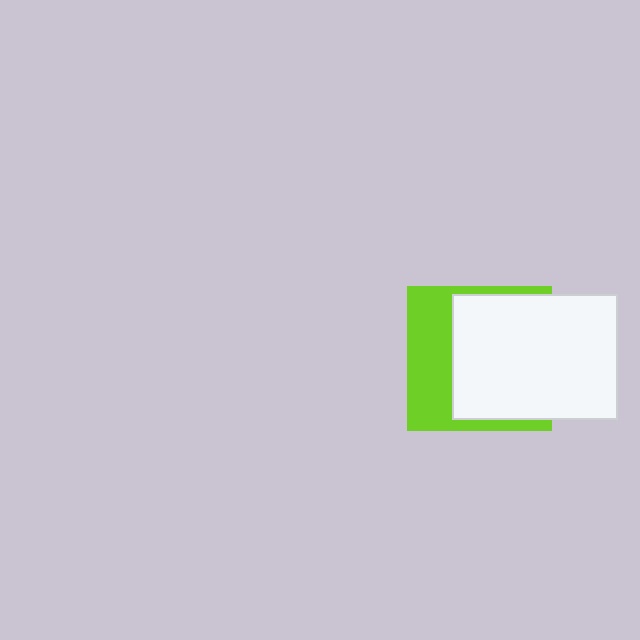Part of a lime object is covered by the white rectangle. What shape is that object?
It is a square.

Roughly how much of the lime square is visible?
A small part of it is visible (roughly 40%).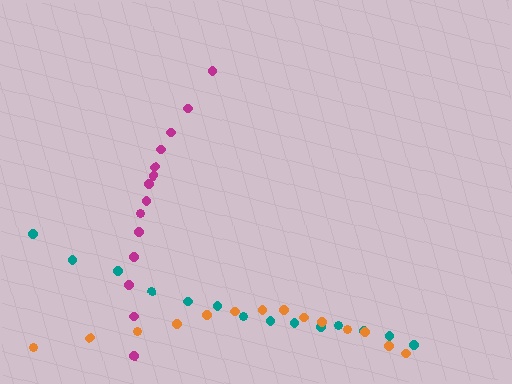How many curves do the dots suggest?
There are 3 distinct paths.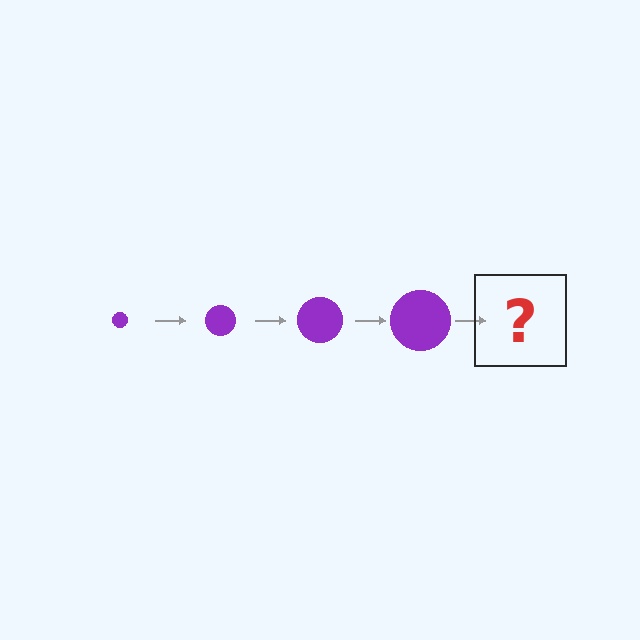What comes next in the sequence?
The next element should be a purple circle, larger than the previous one.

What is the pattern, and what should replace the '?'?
The pattern is that the circle gets progressively larger each step. The '?' should be a purple circle, larger than the previous one.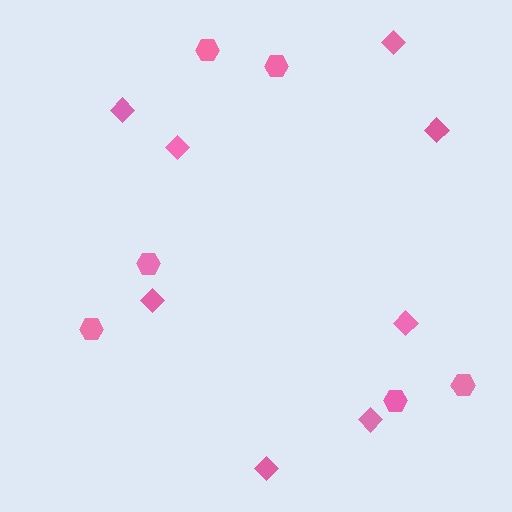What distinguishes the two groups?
There are 2 groups: one group of diamonds (8) and one group of hexagons (6).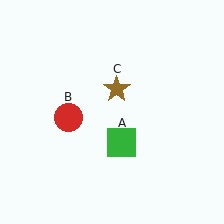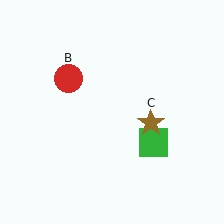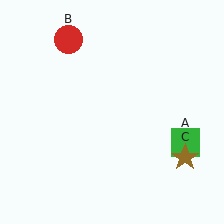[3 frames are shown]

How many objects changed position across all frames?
3 objects changed position: green square (object A), red circle (object B), brown star (object C).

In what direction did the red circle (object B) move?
The red circle (object B) moved up.